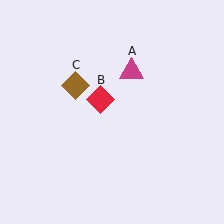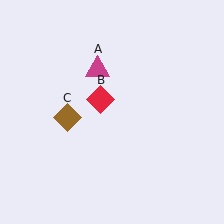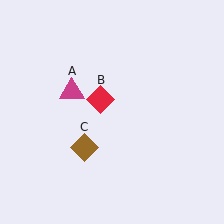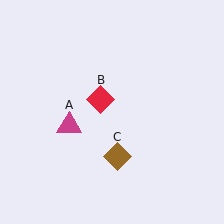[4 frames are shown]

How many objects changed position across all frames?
2 objects changed position: magenta triangle (object A), brown diamond (object C).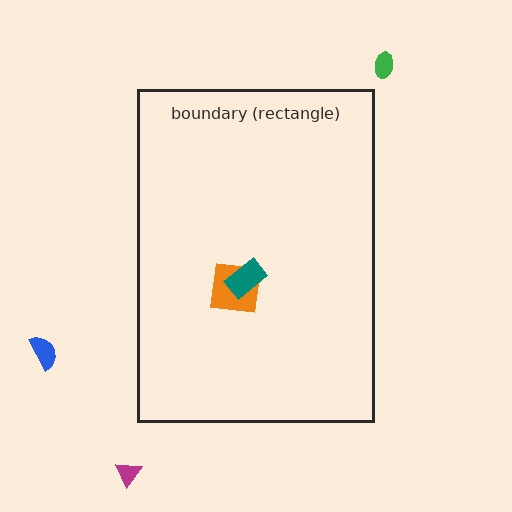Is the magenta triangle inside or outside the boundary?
Outside.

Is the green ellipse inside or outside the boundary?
Outside.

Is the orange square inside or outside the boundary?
Inside.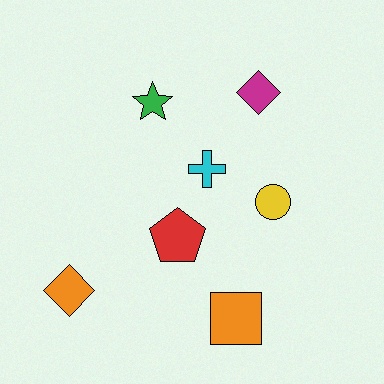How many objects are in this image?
There are 7 objects.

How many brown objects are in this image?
There are no brown objects.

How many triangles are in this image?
There are no triangles.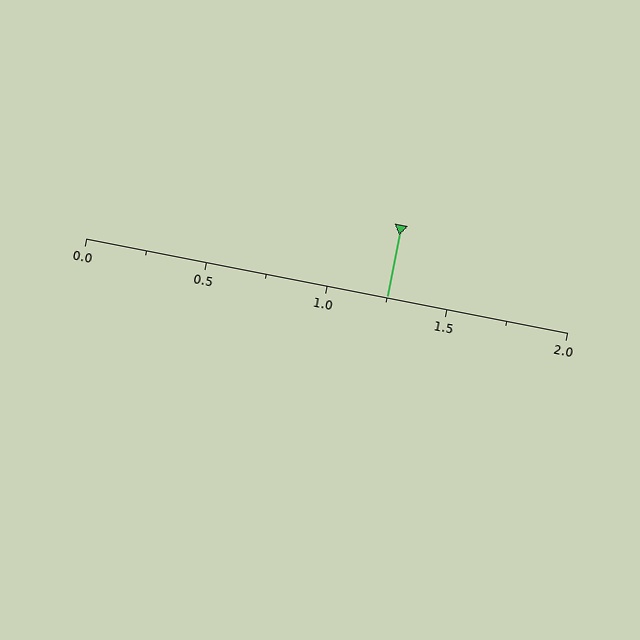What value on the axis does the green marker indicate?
The marker indicates approximately 1.25.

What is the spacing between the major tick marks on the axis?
The major ticks are spaced 0.5 apart.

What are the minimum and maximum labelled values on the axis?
The axis runs from 0.0 to 2.0.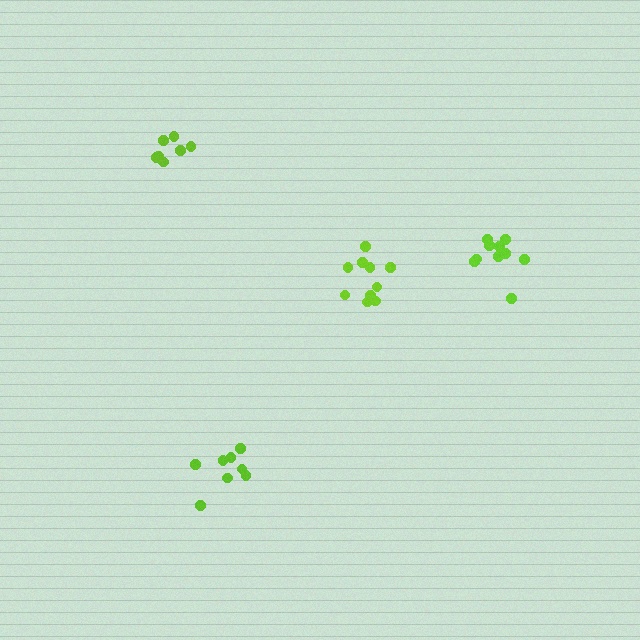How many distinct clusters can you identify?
There are 4 distinct clusters.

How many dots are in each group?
Group 1: 10 dots, Group 2: 11 dots, Group 3: 8 dots, Group 4: 7 dots (36 total).